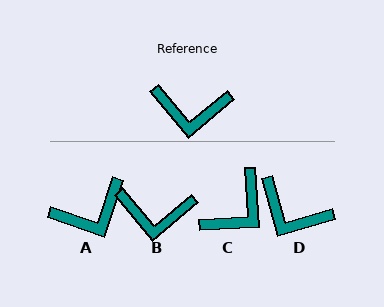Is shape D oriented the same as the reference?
No, it is off by about 24 degrees.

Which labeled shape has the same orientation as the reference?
B.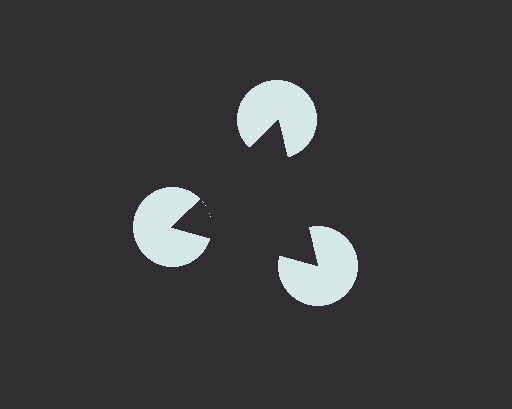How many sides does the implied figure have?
3 sides.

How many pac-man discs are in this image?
There are 3 — one at each vertex of the illusory triangle.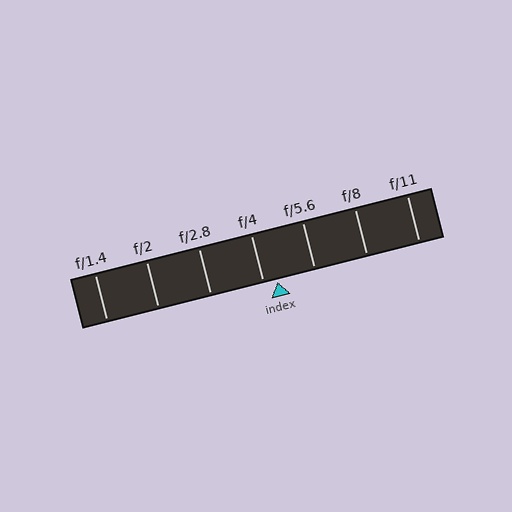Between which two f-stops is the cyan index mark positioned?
The index mark is between f/4 and f/5.6.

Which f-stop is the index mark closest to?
The index mark is closest to f/4.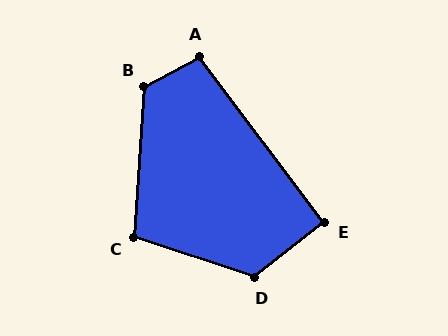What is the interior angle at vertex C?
Approximately 104 degrees (obtuse).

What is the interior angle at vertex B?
Approximately 122 degrees (obtuse).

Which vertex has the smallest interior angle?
E, at approximately 92 degrees.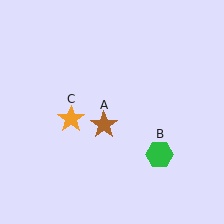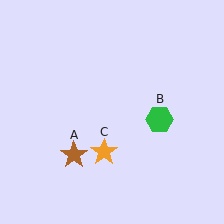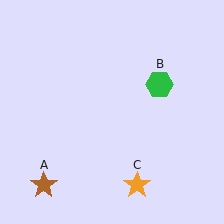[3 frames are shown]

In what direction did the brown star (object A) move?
The brown star (object A) moved down and to the left.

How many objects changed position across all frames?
3 objects changed position: brown star (object A), green hexagon (object B), orange star (object C).